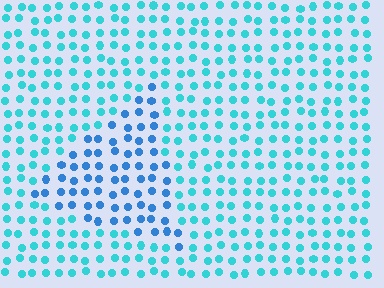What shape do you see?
I see a triangle.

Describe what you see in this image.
The image is filled with small cyan elements in a uniform arrangement. A triangle-shaped region is visible where the elements are tinted to a slightly different hue, forming a subtle color boundary.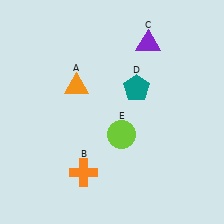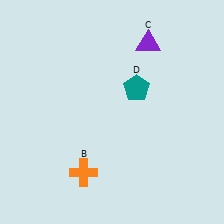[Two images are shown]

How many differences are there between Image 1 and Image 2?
There are 2 differences between the two images.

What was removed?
The lime circle (E), the orange triangle (A) were removed in Image 2.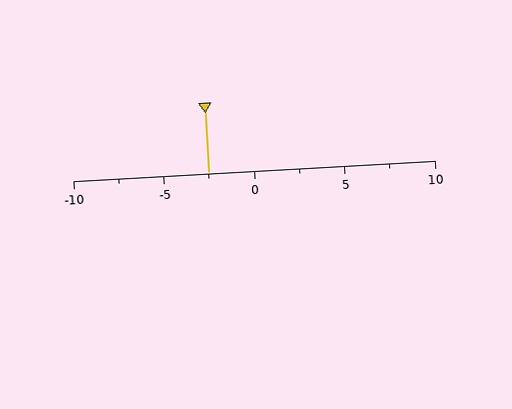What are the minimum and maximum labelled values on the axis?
The axis runs from -10 to 10.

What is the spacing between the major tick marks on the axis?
The major ticks are spaced 5 apart.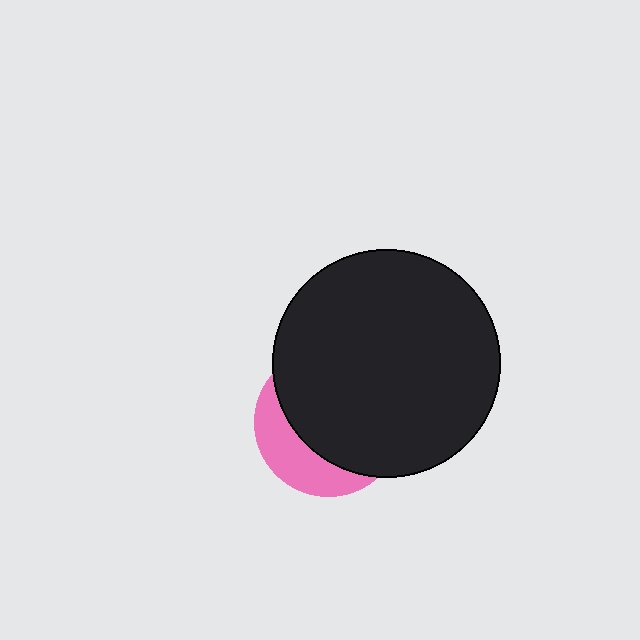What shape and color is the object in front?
The object in front is a black circle.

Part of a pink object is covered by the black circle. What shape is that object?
It is a circle.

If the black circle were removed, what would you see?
You would see the complete pink circle.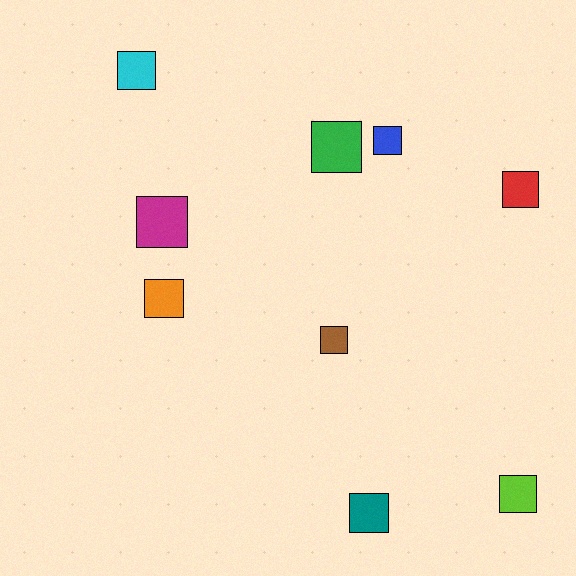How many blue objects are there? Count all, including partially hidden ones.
There is 1 blue object.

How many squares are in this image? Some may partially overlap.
There are 9 squares.